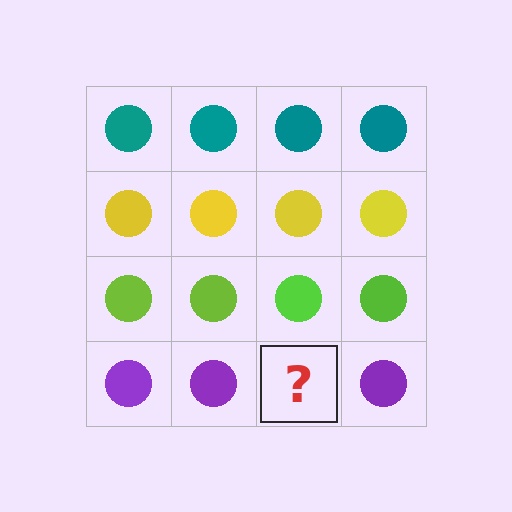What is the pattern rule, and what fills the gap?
The rule is that each row has a consistent color. The gap should be filled with a purple circle.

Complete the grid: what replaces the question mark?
The question mark should be replaced with a purple circle.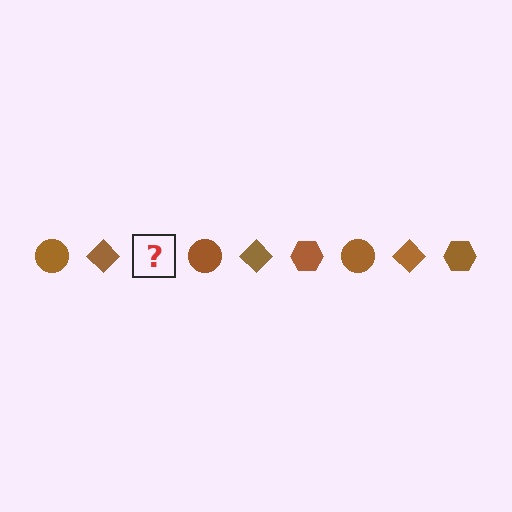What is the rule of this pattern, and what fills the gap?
The rule is that the pattern cycles through circle, diamond, hexagon shapes in brown. The gap should be filled with a brown hexagon.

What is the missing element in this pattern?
The missing element is a brown hexagon.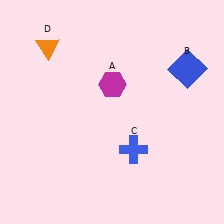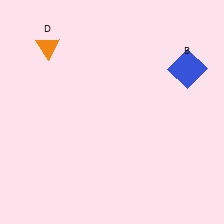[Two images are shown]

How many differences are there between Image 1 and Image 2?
There are 2 differences between the two images.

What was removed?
The blue cross (C), the magenta hexagon (A) were removed in Image 2.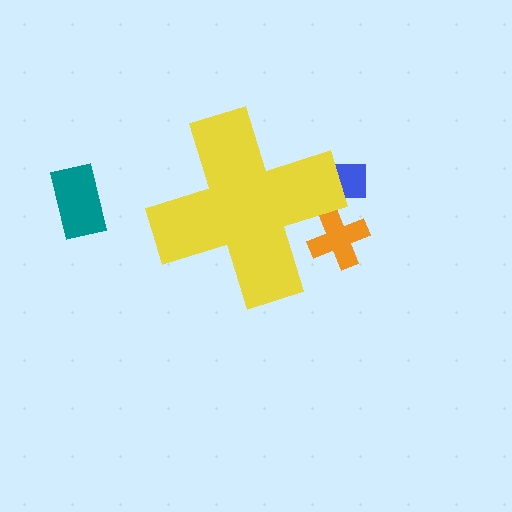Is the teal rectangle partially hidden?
No, the teal rectangle is fully visible.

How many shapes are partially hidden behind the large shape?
2 shapes are partially hidden.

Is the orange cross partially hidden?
Yes, the orange cross is partially hidden behind the yellow cross.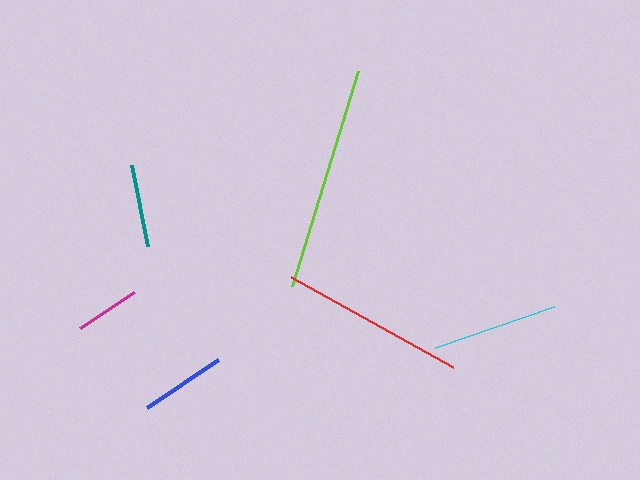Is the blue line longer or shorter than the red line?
The red line is longer than the blue line.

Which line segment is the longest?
The lime line is the longest at approximately 225 pixels.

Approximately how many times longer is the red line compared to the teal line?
The red line is approximately 2.2 times the length of the teal line.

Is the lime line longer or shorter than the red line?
The lime line is longer than the red line.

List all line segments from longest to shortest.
From longest to shortest: lime, red, cyan, blue, teal, magenta.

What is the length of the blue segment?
The blue segment is approximately 85 pixels long.